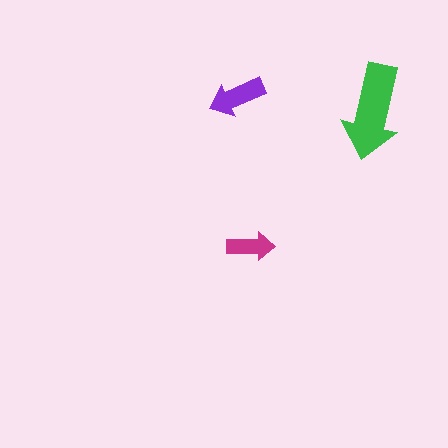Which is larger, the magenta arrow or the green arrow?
The green one.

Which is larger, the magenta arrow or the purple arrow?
The purple one.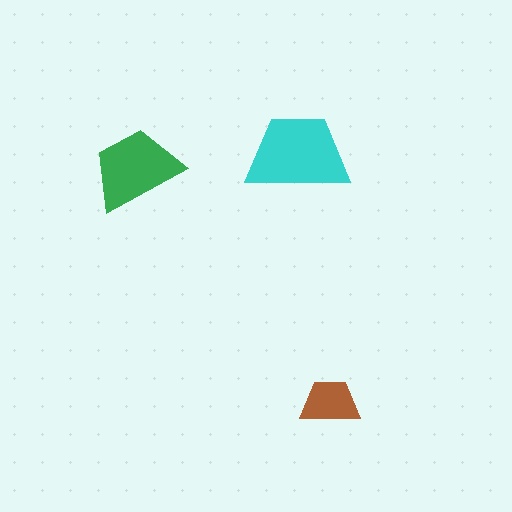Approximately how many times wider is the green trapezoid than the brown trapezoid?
About 1.5 times wider.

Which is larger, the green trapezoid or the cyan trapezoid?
The cyan one.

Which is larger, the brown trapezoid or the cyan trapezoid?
The cyan one.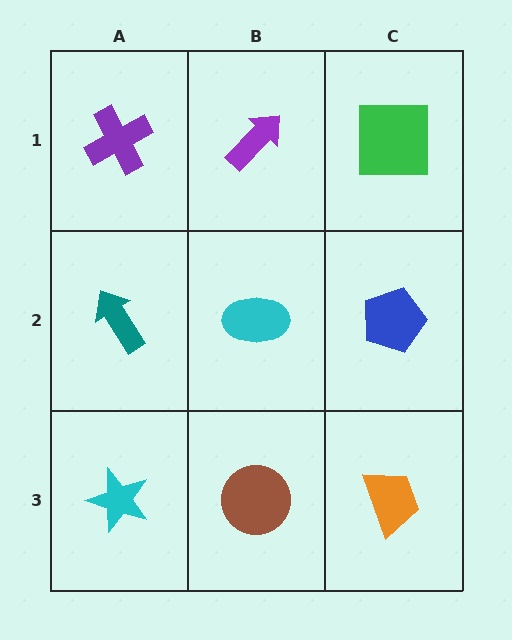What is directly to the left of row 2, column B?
A teal arrow.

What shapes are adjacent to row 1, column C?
A blue pentagon (row 2, column C), a purple arrow (row 1, column B).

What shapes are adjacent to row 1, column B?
A cyan ellipse (row 2, column B), a purple cross (row 1, column A), a green square (row 1, column C).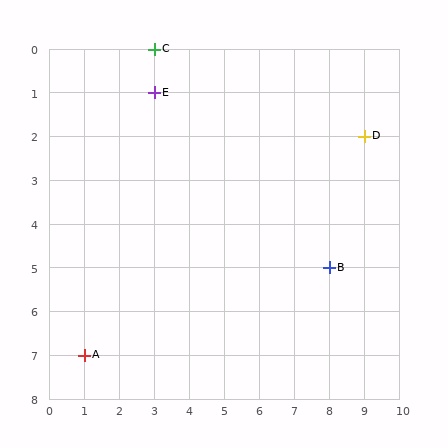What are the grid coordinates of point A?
Point A is at grid coordinates (1, 7).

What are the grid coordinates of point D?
Point D is at grid coordinates (9, 2).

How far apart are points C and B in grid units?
Points C and B are 5 columns and 5 rows apart (about 7.1 grid units diagonally).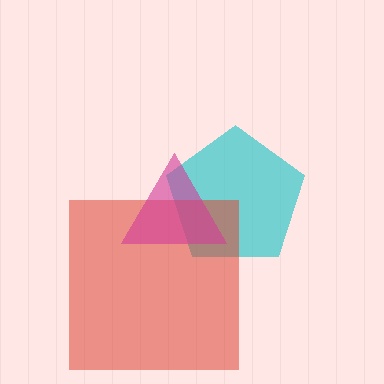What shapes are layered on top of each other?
The layered shapes are: a cyan pentagon, a red square, a magenta triangle.